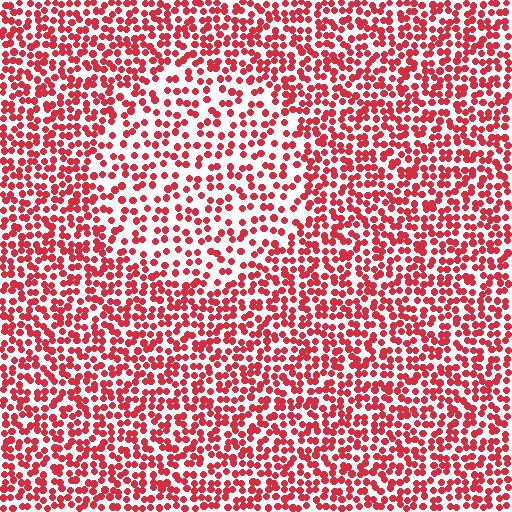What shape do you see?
I see a circle.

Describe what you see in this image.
The image contains small red elements arranged at two different densities. A circle-shaped region is visible where the elements are less densely packed than the surrounding area.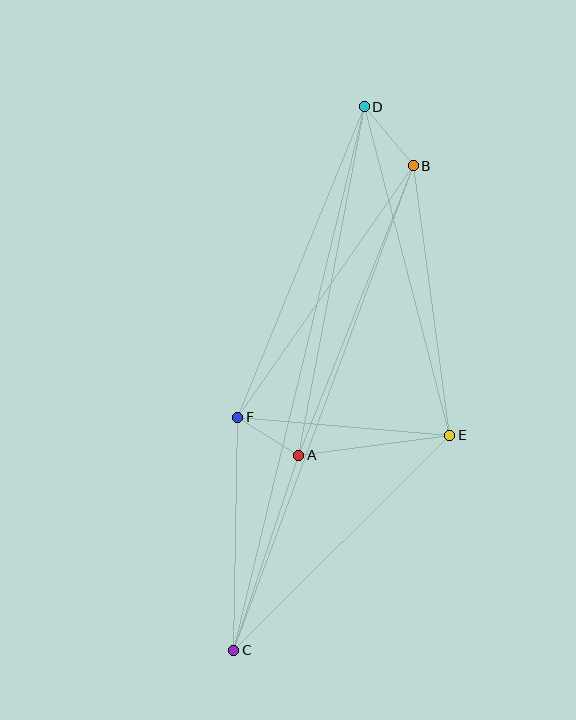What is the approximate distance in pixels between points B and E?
The distance between B and E is approximately 272 pixels.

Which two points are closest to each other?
Points A and F are closest to each other.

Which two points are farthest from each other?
Points C and D are farthest from each other.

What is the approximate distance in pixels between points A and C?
The distance between A and C is approximately 206 pixels.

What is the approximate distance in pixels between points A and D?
The distance between A and D is approximately 355 pixels.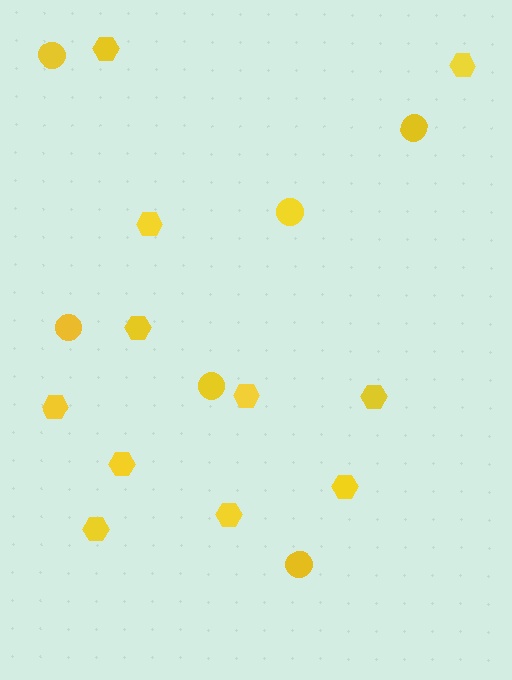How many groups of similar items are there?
There are 2 groups: one group of circles (6) and one group of hexagons (11).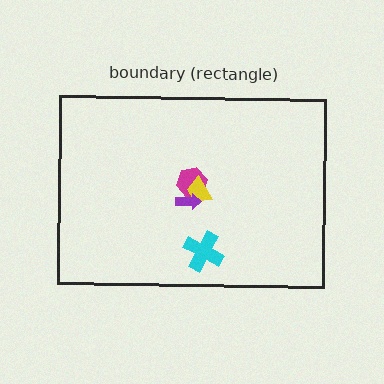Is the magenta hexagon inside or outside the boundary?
Inside.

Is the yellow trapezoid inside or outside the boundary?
Inside.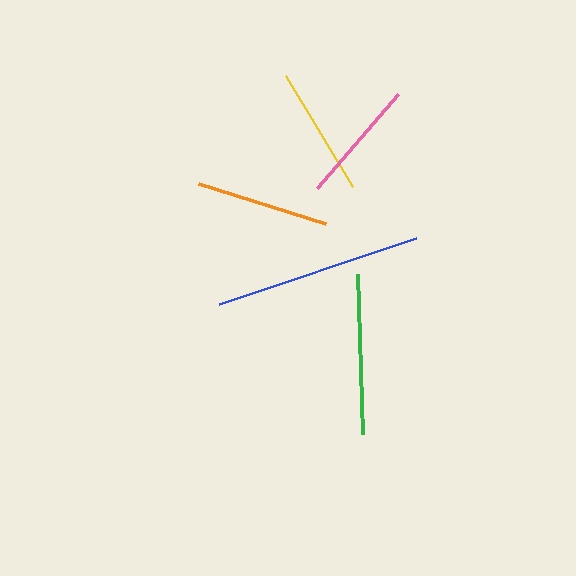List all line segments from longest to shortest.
From longest to shortest: blue, green, orange, yellow, pink.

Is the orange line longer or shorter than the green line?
The green line is longer than the orange line.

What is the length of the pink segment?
The pink segment is approximately 124 pixels long.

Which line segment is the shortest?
The pink line is the shortest at approximately 124 pixels.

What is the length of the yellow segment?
The yellow segment is approximately 129 pixels long.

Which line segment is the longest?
The blue line is the longest at approximately 208 pixels.